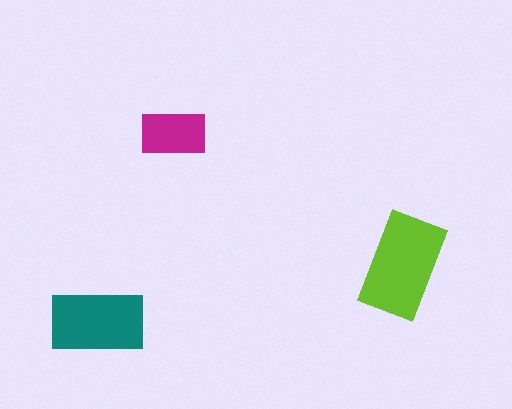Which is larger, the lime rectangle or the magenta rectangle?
The lime one.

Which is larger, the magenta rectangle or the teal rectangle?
The teal one.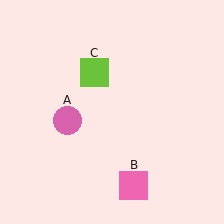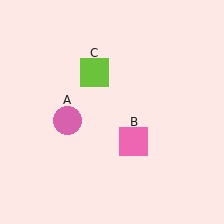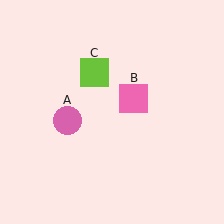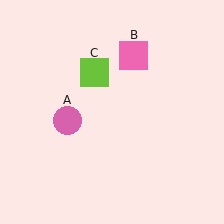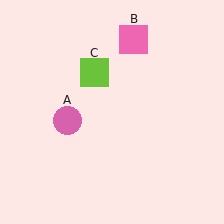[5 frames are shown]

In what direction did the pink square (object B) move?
The pink square (object B) moved up.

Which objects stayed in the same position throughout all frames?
Pink circle (object A) and lime square (object C) remained stationary.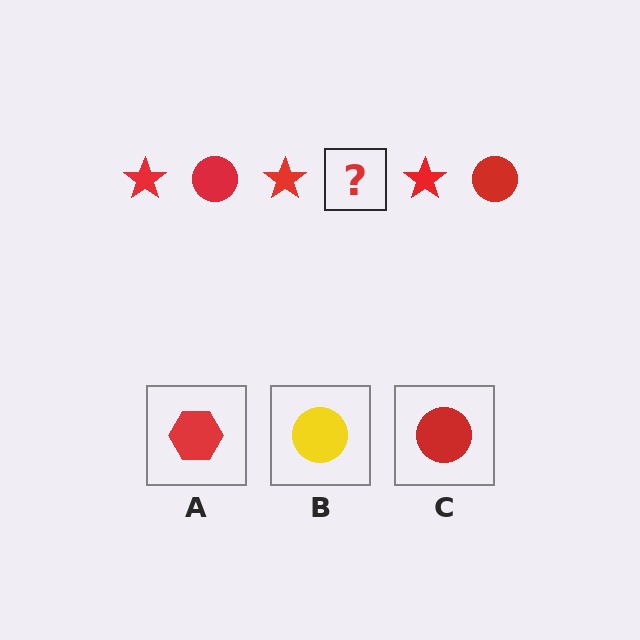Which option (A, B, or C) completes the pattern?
C.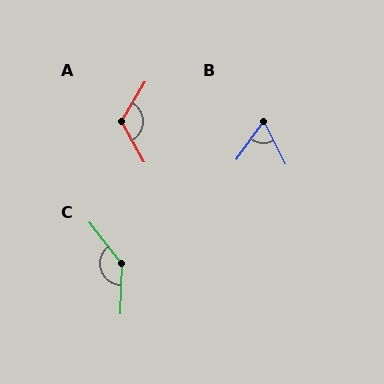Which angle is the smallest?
B, at approximately 62 degrees.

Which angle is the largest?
C, at approximately 140 degrees.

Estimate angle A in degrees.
Approximately 120 degrees.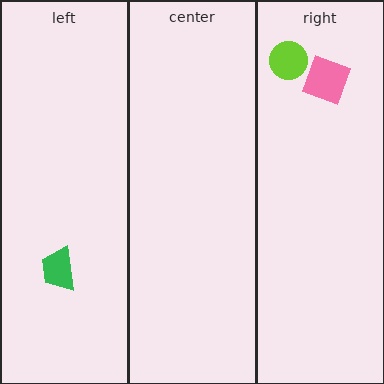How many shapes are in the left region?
1.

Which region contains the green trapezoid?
The left region.